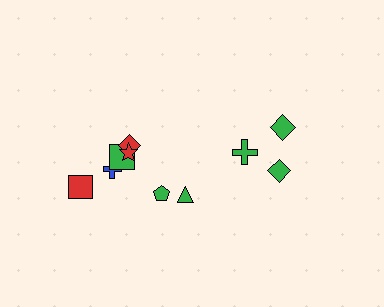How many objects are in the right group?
There are 4 objects.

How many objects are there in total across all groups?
There are 10 objects.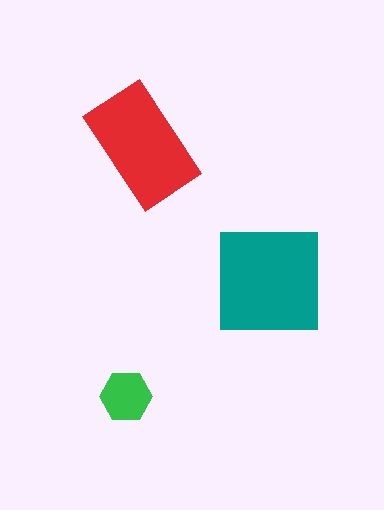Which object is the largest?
The teal square.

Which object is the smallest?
The green hexagon.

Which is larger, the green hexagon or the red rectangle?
The red rectangle.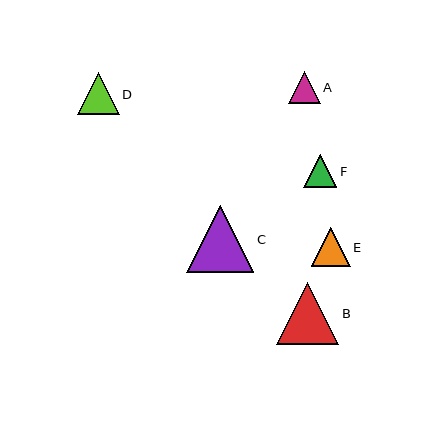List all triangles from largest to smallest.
From largest to smallest: C, B, D, E, F, A.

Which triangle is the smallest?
Triangle A is the smallest with a size of approximately 32 pixels.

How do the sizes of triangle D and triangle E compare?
Triangle D and triangle E are approximately the same size.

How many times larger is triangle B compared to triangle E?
Triangle B is approximately 1.6 times the size of triangle E.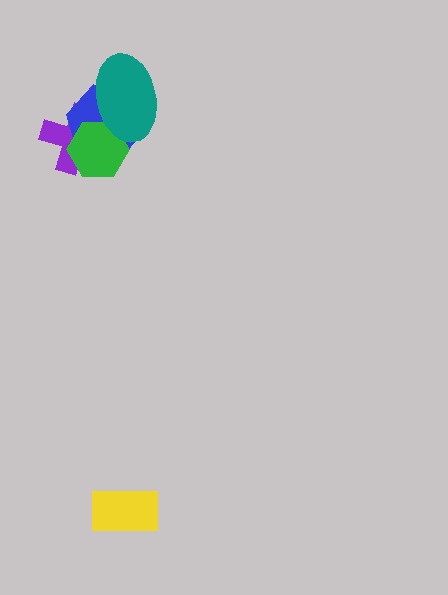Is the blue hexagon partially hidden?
Yes, it is partially covered by another shape.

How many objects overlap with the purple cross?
3 objects overlap with the purple cross.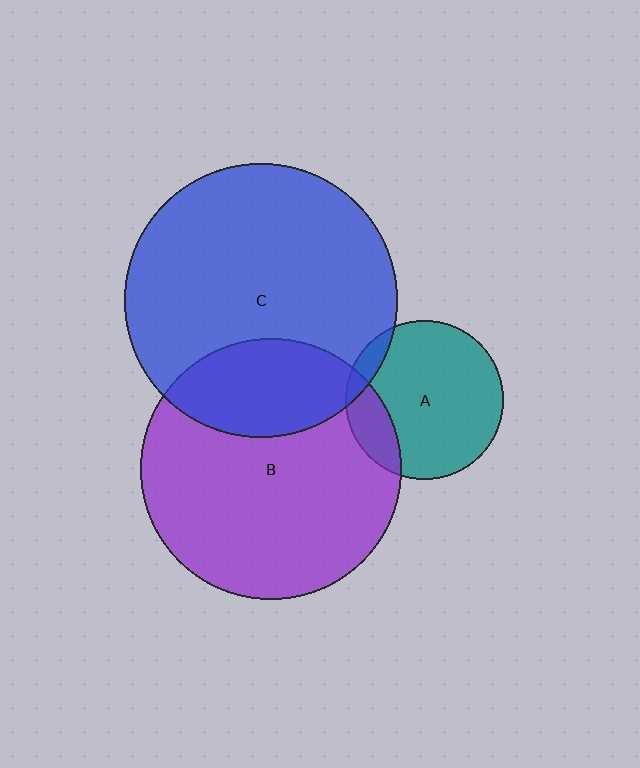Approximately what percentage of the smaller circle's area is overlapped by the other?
Approximately 25%.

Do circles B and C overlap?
Yes.